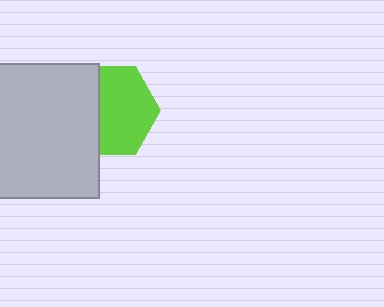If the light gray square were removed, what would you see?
You would see the complete lime hexagon.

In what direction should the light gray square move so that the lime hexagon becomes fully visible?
The light gray square should move left. That is the shortest direction to clear the overlap and leave the lime hexagon fully visible.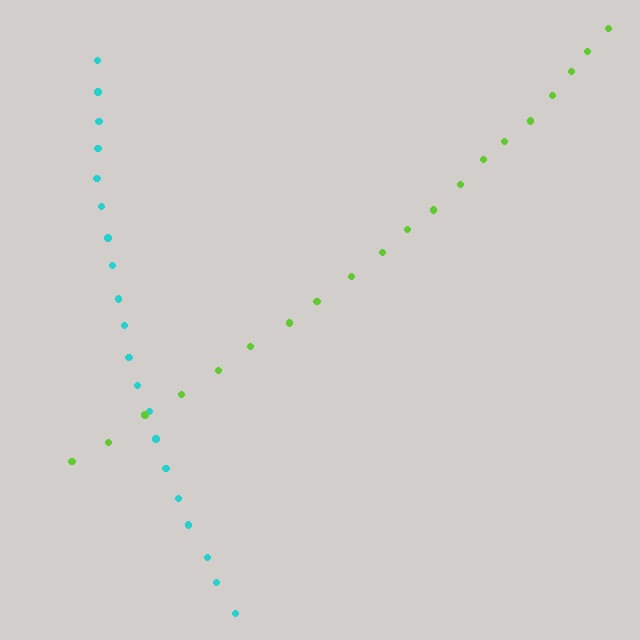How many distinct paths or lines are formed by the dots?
There are 2 distinct paths.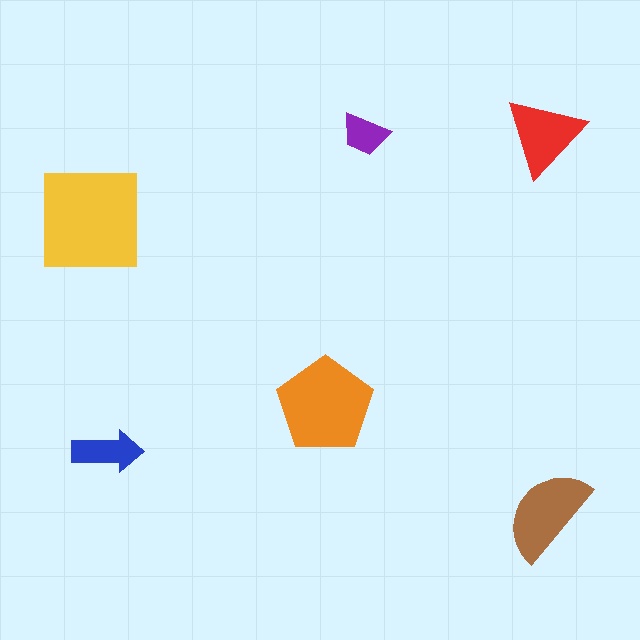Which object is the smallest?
The purple trapezoid.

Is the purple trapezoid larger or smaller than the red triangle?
Smaller.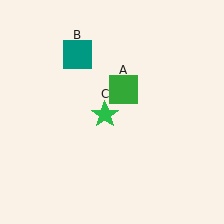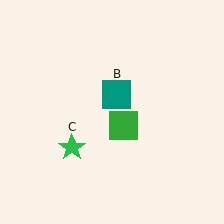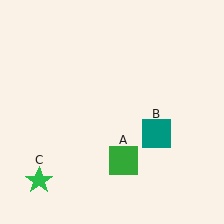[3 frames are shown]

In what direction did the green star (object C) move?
The green star (object C) moved down and to the left.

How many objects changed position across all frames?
3 objects changed position: green square (object A), teal square (object B), green star (object C).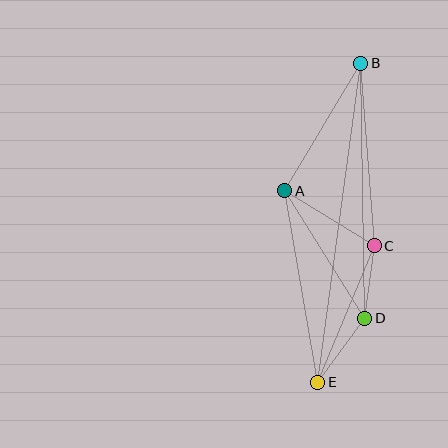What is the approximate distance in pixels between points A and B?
The distance between A and B is approximately 148 pixels.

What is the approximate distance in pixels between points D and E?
The distance between D and E is approximately 79 pixels.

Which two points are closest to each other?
Points C and D are closest to each other.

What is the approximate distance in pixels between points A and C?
The distance between A and C is approximately 105 pixels.